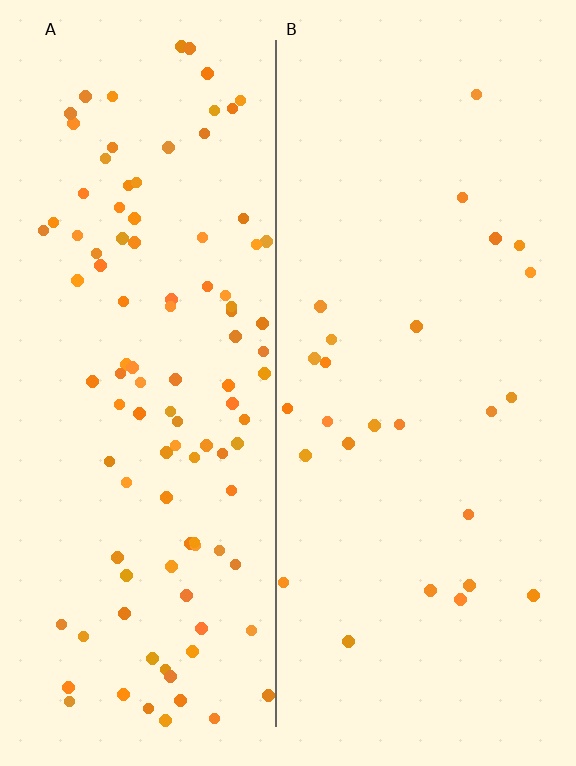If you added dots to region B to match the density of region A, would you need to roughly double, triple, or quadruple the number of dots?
Approximately quadruple.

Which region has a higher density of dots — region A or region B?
A (the left).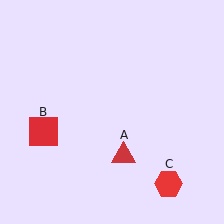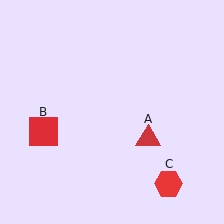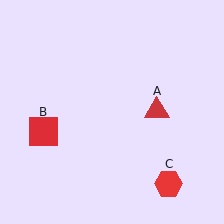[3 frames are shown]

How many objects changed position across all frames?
1 object changed position: red triangle (object A).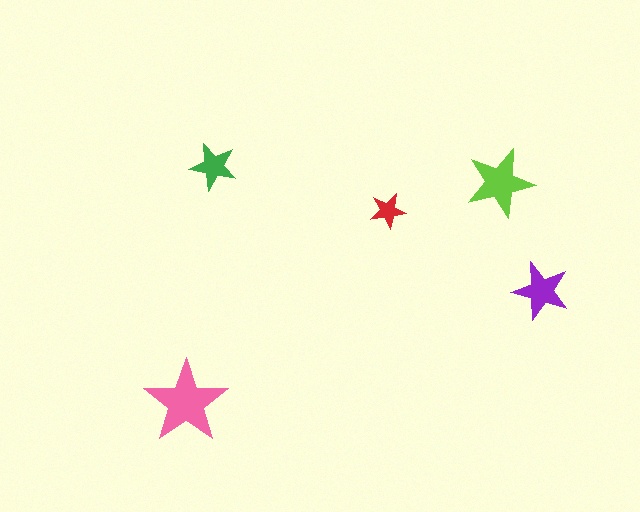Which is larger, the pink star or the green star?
The pink one.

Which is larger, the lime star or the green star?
The lime one.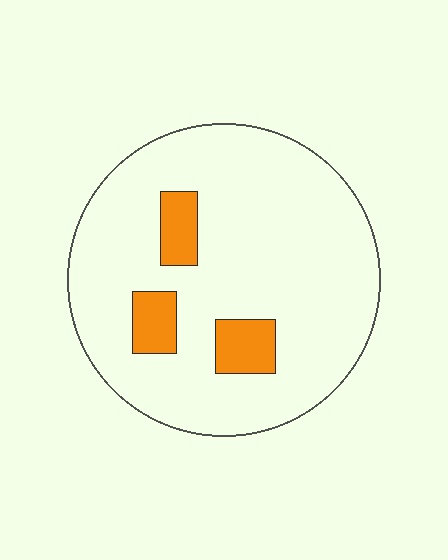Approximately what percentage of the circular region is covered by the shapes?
Approximately 10%.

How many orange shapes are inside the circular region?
3.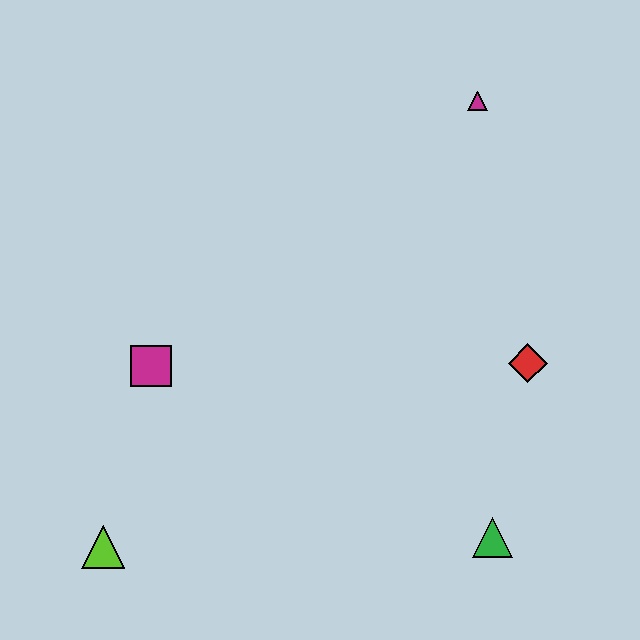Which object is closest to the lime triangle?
The magenta square is closest to the lime triangle.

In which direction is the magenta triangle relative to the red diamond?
The magenta triangle is above the red diamond.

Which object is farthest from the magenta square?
The magenta triangle is farthest from the magenta square.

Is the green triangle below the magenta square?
Yes